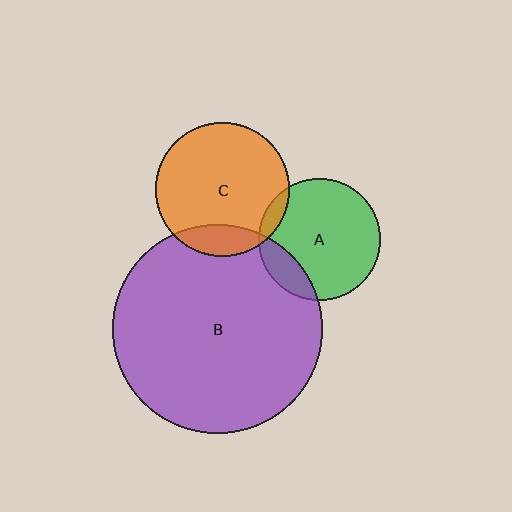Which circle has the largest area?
Circle B (purple).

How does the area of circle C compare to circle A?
Approximately 1.2 times.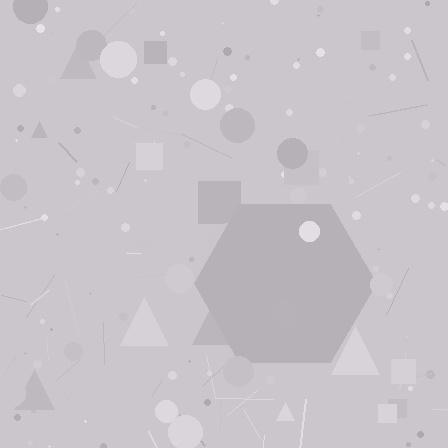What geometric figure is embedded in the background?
A hexagon is embedded in the background.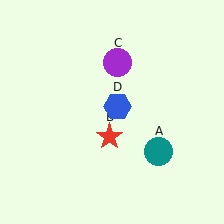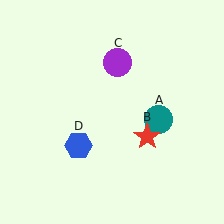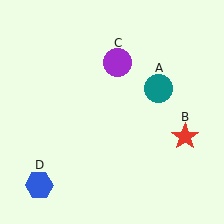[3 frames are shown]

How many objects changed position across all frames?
3 objects changed position: teal circle (object A), red star (object B), blue hexagon (object D).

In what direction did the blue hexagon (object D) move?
The blue hexagon (object D) moved down and to the left.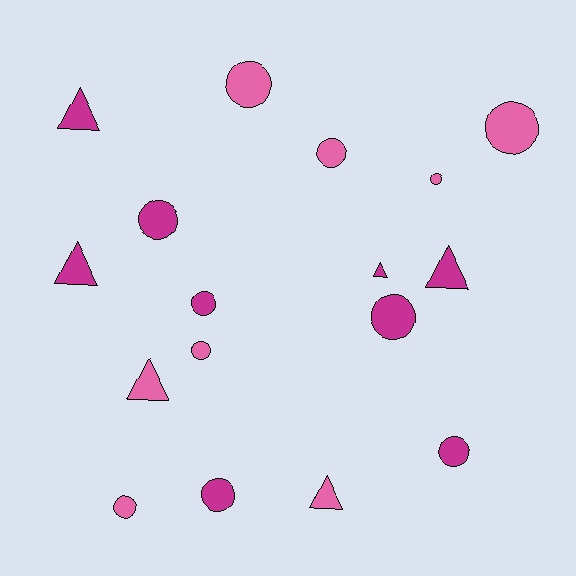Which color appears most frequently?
Magenta, with 9 objects.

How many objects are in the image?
There are 17 objects.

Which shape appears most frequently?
Circle, with 11 objects.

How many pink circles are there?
There are 6 pink circles.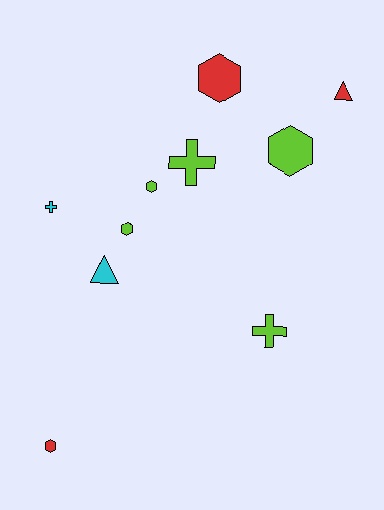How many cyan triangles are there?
There is 1 cyan triangle.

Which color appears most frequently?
Lime, with 5 objects.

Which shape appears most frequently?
Hexagon, with 5 objects.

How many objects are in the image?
There are 10 objects.